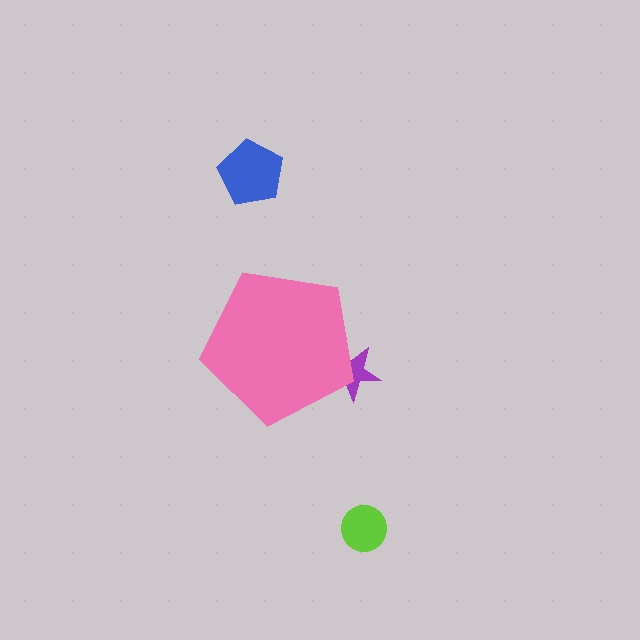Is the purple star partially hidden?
Yes, the purple star is partially hidden behind the pink pentagon.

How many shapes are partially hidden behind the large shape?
1 shape is partially hidden.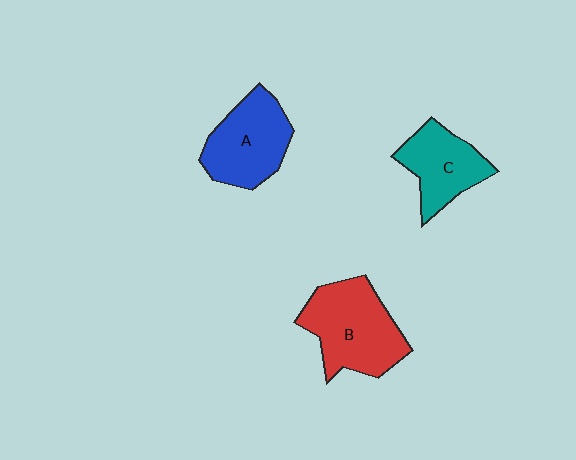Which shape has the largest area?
Shape B (red).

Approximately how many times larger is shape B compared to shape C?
Approximately 1.4 times.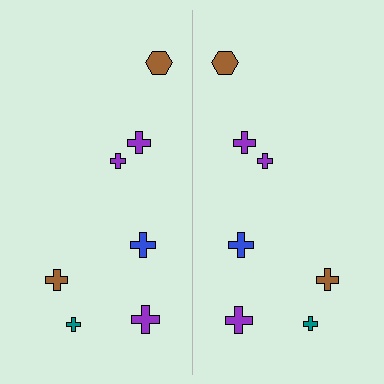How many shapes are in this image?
There are 14 shapes in this image.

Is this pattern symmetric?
Yes, this pattern has bilateral (reflection) symmetry.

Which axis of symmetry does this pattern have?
The pattern has a vertical axis of symmetry running through the center of the image.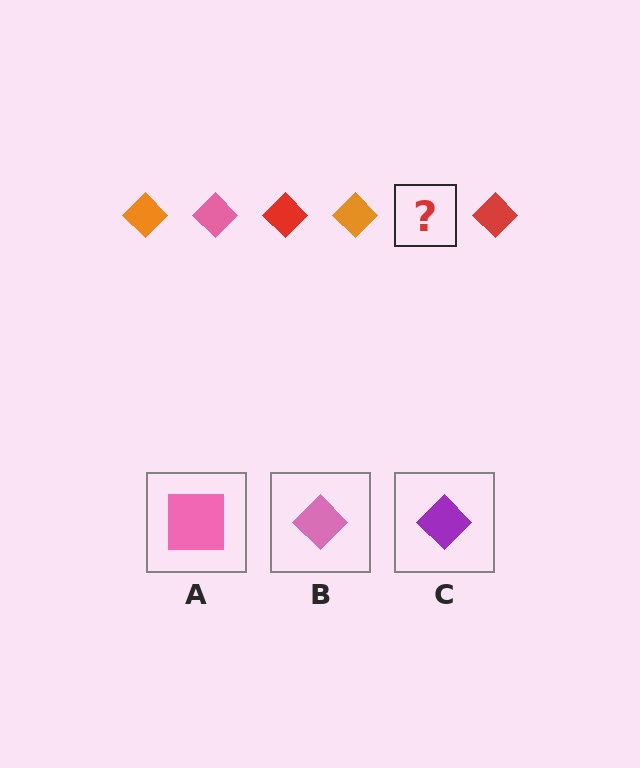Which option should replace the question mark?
Option B.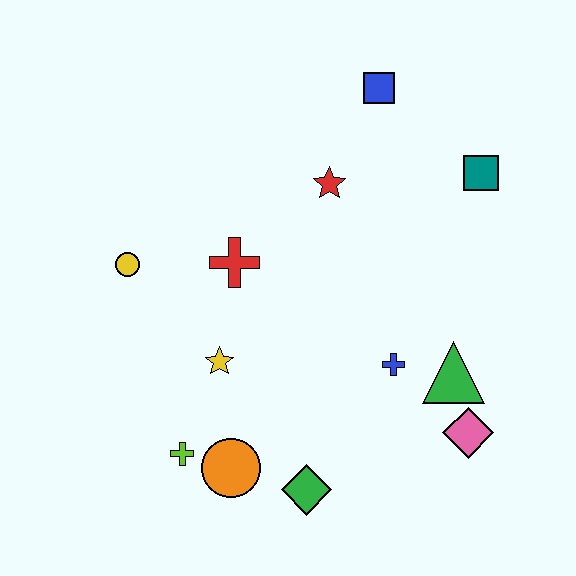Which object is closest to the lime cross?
The orange circle is closest to the lime cross.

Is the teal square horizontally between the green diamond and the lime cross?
No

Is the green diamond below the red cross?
Yes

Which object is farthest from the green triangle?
The yellow circle is farthest from the green triangle.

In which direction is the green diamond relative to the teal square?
The green diamond is below the teal square.